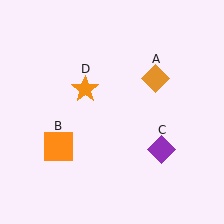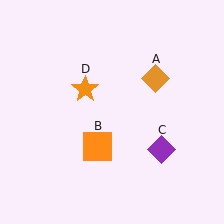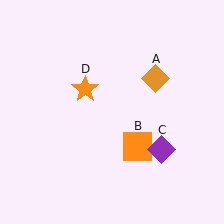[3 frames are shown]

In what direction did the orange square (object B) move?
The orange square (object B) moved right.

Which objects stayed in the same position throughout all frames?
Orange diamond (object A) and purple diamond (object C) and orange star (object D) remained stationary.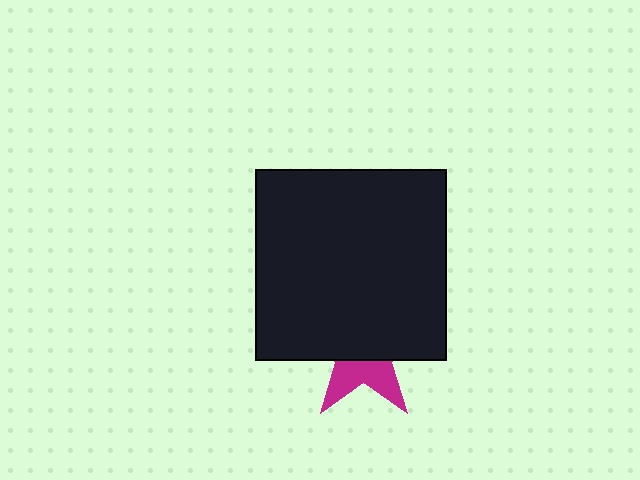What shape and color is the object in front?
The object in front is a black square.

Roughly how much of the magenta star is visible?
A small part of it is visible (roughly 37%).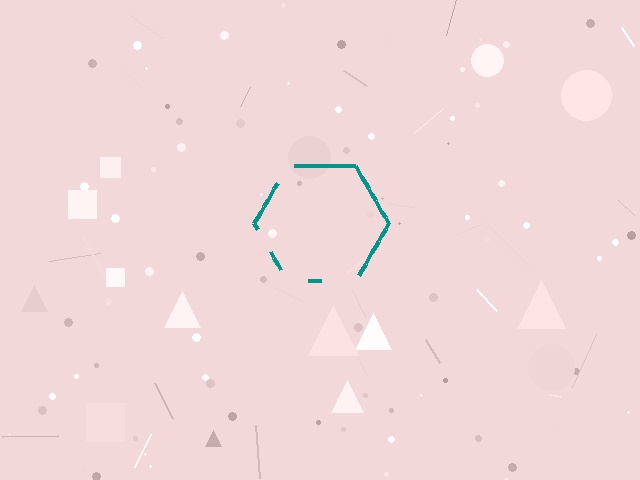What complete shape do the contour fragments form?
The contour fragments form a hexagon.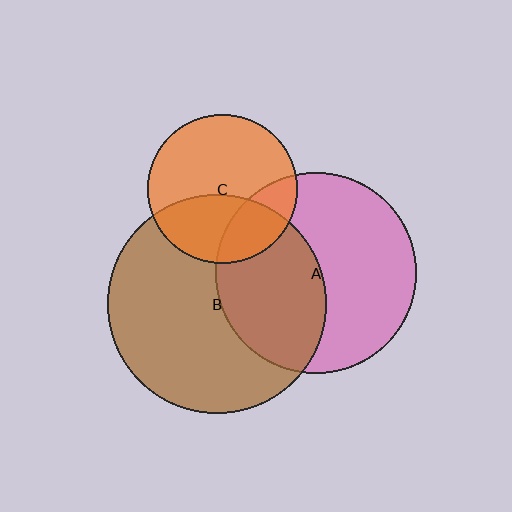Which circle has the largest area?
Circle B (brown).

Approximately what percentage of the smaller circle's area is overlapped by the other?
Approximately 25%.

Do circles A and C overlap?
Yes.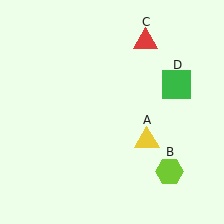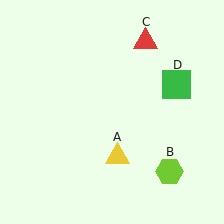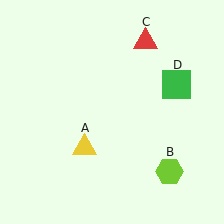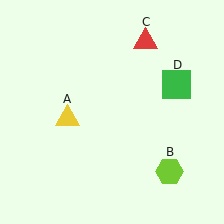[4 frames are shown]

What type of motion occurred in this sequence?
The yellow triangle (object A) rotated clockwise around the center of the scene.